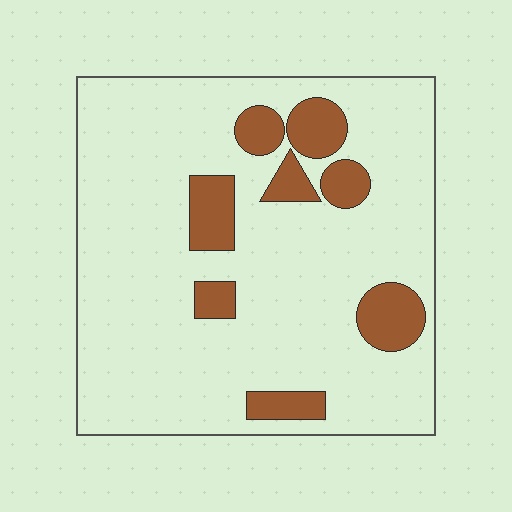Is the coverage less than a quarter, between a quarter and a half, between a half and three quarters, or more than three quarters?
Less than a quarter.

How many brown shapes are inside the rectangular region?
8.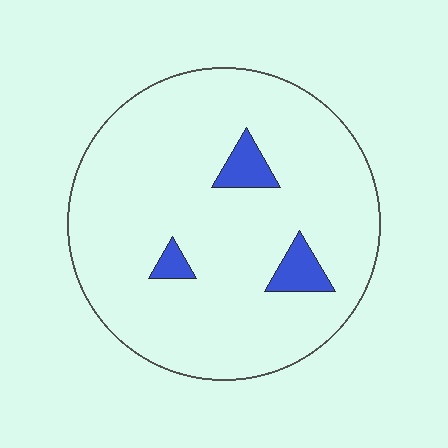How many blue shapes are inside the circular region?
3.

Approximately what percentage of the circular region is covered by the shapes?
Approximately 5%.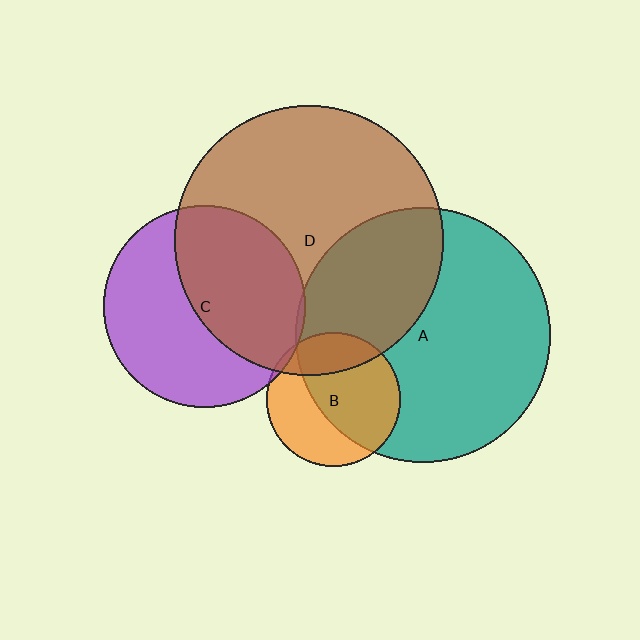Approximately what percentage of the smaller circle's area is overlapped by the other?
Approximately 5%.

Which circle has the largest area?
Circle D (brown).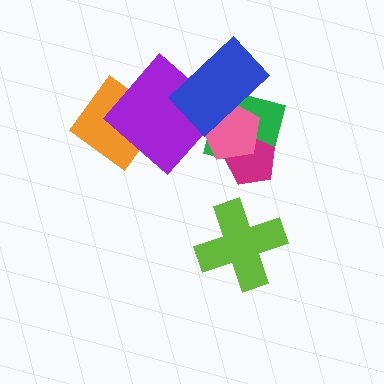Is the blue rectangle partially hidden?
No, no other shape covers it.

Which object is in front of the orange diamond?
The purple diamond is in front of the orange diamond.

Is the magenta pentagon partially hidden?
Yes, it is partially covered by another shape.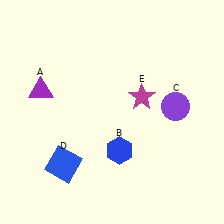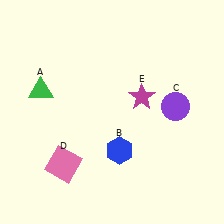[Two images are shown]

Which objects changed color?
A changed from purple to green. D changed from blue to pink.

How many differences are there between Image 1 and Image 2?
There are 2 differences between the two images.